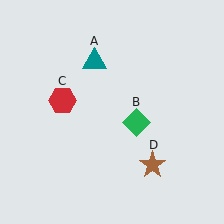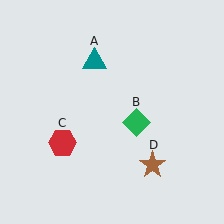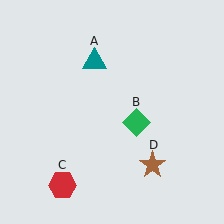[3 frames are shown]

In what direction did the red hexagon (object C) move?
The red hexagon (object C) moved down.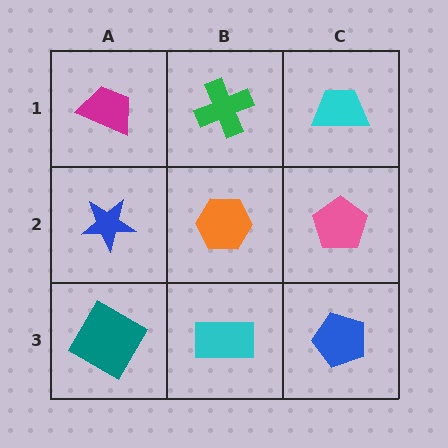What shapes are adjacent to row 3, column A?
A blue star (row 2, column A), a cyan rectangle (row 3, column B).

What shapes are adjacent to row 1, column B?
An orange hexagon (row 2, column B), a magenta trapezoid (row 1, column A), a cyan trapezoid (row 1, column C).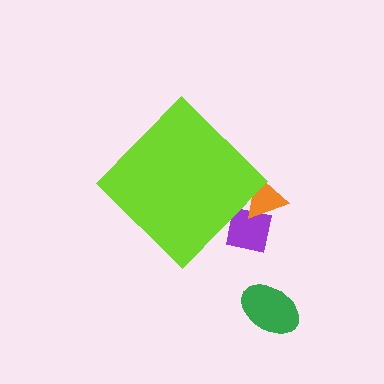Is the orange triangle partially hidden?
Yes, the orange triangle is partially hidden behind the lime diamond.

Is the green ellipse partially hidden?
No, the green ellipse is fully visible.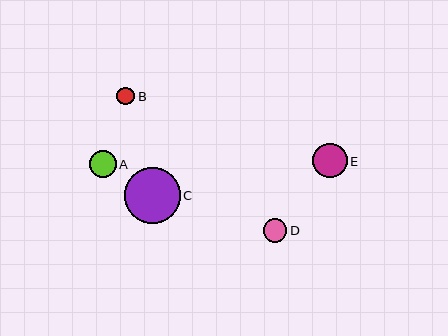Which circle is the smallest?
Circle B is the smallest with a size of approximately 18 pixels.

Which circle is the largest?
Circle C is the largest with a size of approximately 56 pixels.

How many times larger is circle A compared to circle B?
Circle A is approximately 1.5 times the size of circle B.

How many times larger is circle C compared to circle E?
Circle C is approximately 1.6 times the size of circle E.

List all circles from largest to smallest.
From largest to smallest: C, E, A, D, B.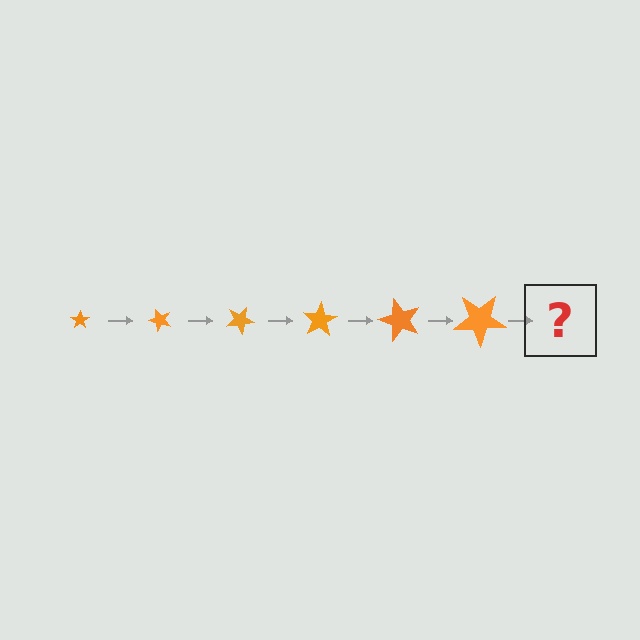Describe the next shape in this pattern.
It should be a star, larger than the previous one and rotated 300 degrees from the start.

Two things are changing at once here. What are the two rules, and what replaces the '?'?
The two rules are that the star grows larger each step and it rotates 50 degrees each step. The '?' should be a star, larger than the previous one and rotated 300 degrees from the start.